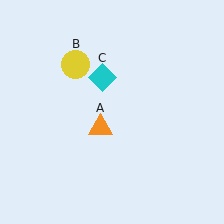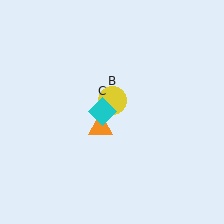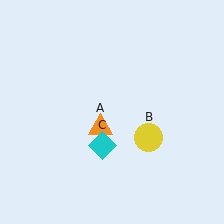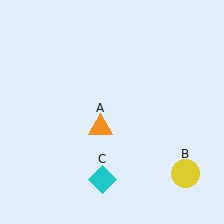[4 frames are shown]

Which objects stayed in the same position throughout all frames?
Orange triangle (object A) remained stationary.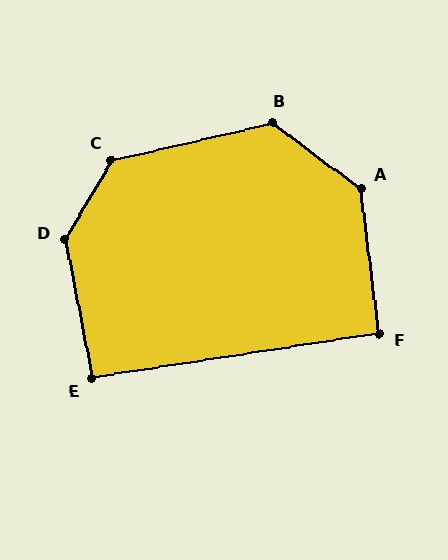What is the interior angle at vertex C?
Approximately 134 degrees (obtuse).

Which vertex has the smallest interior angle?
F, at approximately 91 degrees.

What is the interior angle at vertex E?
Approximately 92 degrees (approximately right).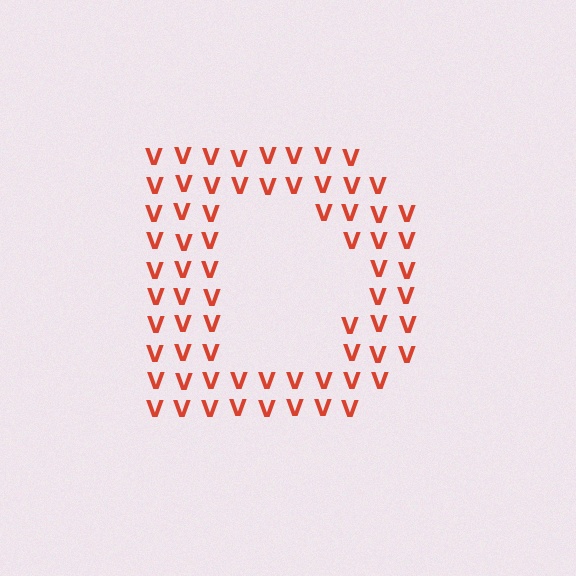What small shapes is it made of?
It is made of small letter V's.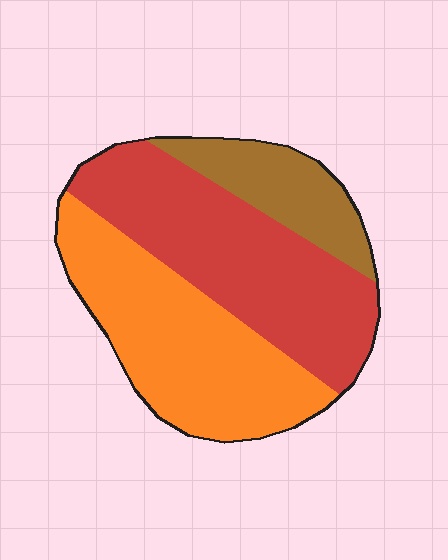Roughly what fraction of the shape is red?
Red covers 43% of the shape.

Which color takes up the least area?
Brown, at roughly 15%.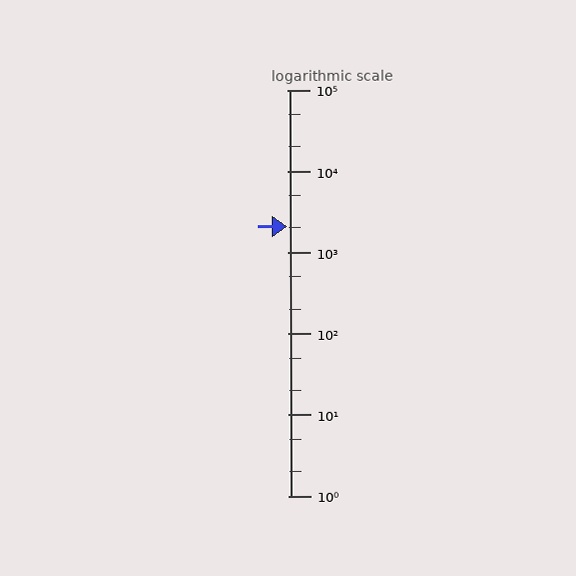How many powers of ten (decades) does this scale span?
The scale spans 5 decades, from 1 to 100000.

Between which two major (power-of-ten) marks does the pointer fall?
The pointer is between 1000 and 10000.